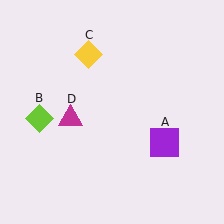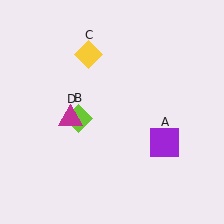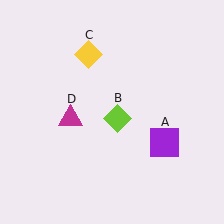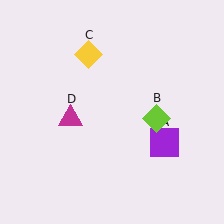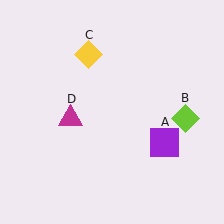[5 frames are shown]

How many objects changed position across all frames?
1 object changed position: lime diamond (object B).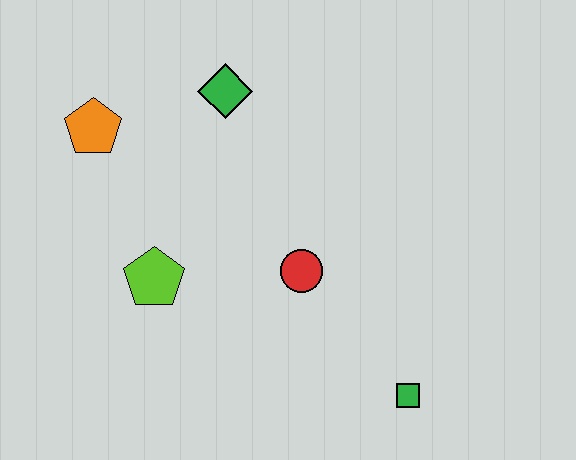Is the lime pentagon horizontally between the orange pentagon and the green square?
Yes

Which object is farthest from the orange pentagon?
The green square is farthest from the orange pentagon.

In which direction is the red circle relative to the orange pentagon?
The red circle is to the right of the orange pentagon.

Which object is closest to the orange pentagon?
The green diamond is closest to the orange pentagon.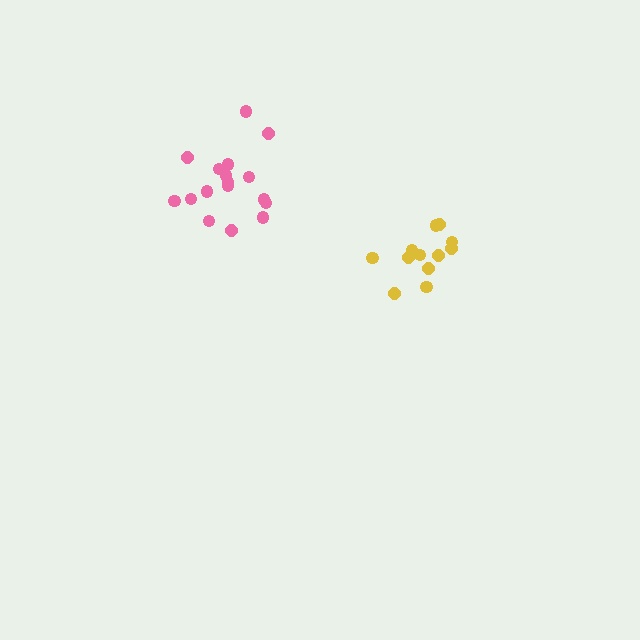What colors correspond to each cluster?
The clusters are colored: yellow, pink.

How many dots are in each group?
Group 1: 12 dots, Group 2: 17 dots (29 total).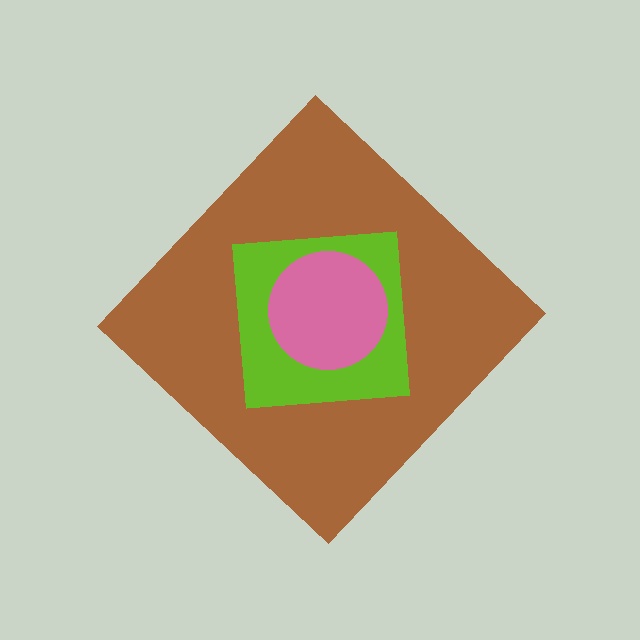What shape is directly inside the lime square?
The pink circle.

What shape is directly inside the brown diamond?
The lime square.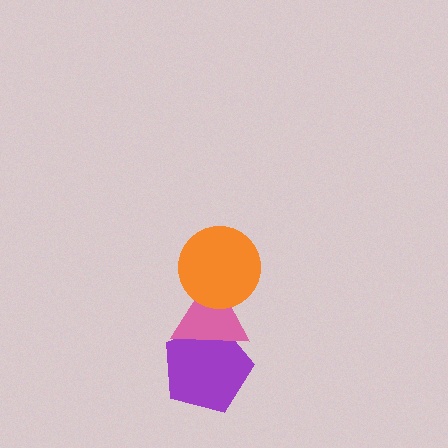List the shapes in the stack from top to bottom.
From top to bottom: the orange circle, the pink triangle, the purple pentagon.